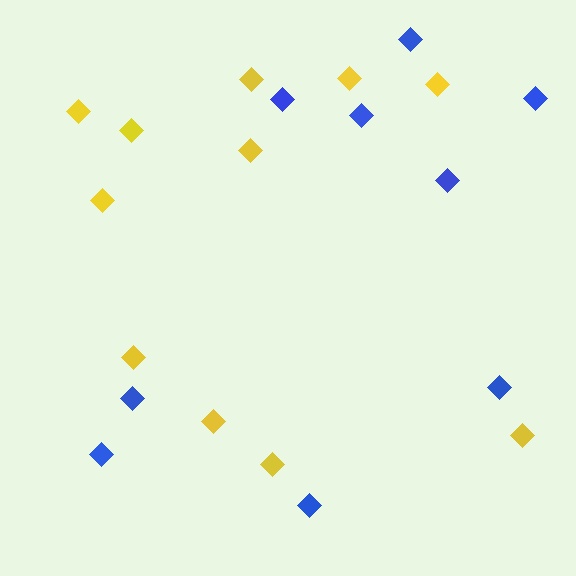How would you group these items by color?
There are 2 groups: one group of blue diamonds (9) and one group of yellow diamonds (11).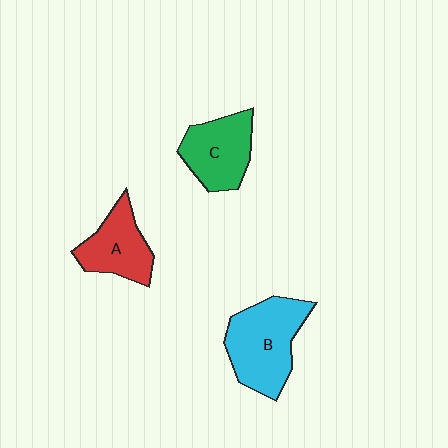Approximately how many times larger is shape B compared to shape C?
Approximately 1.3 times.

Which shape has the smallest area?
Shape A (red).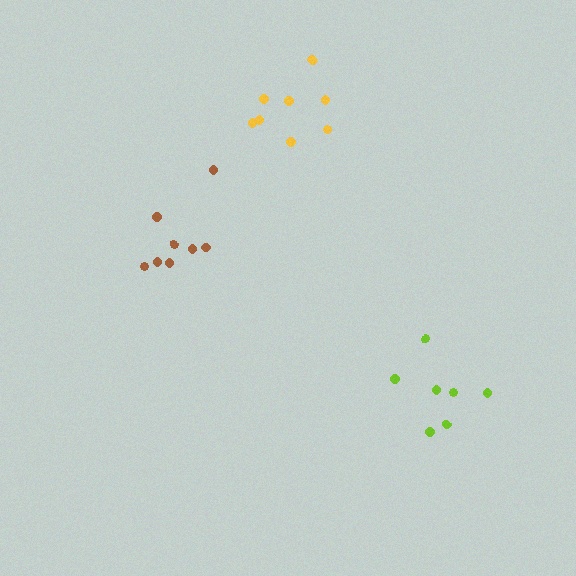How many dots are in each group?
Group 1: 7 dots, Group 2: 8 dots, Group 3: 8 dots (23 total).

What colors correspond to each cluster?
The clusters are colored: lime, yellow, brown.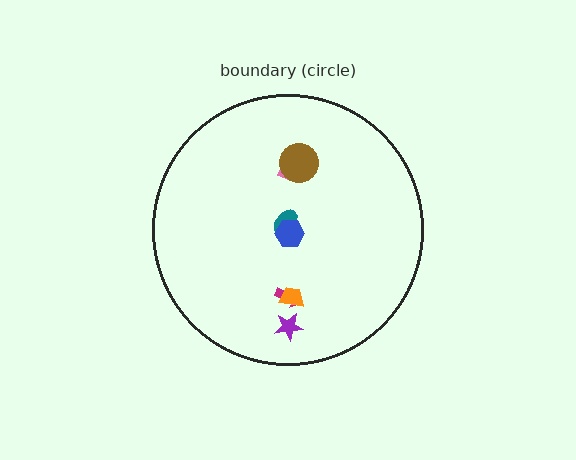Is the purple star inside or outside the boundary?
Inside.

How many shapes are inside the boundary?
7 inside, 0 outside.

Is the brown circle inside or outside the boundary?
Inside.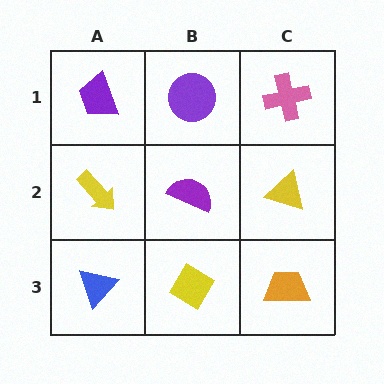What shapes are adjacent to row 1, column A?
A yellow arrow (row 2, column A), a purple circle (row 1, column B).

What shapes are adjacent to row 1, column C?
A yellow triangle (row 2, column C), a purple circle (row 1, column B).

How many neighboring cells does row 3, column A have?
2.